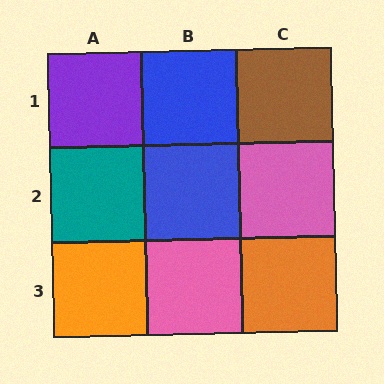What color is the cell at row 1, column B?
Blue.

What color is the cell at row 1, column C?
Brown.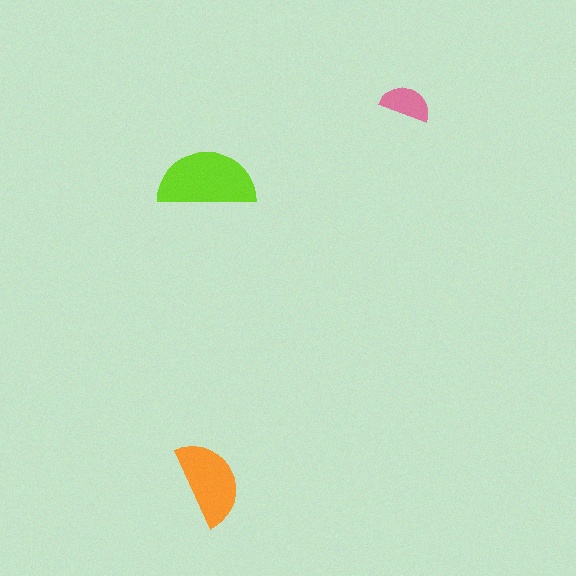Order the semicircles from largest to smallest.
the lime one, the orange one, the pink one.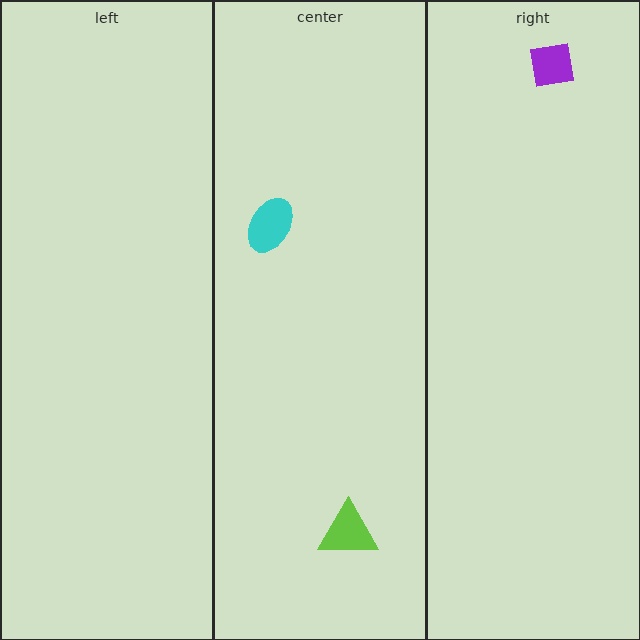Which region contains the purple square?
The right region.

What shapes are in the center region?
The lime triangle, the cyan ellipse.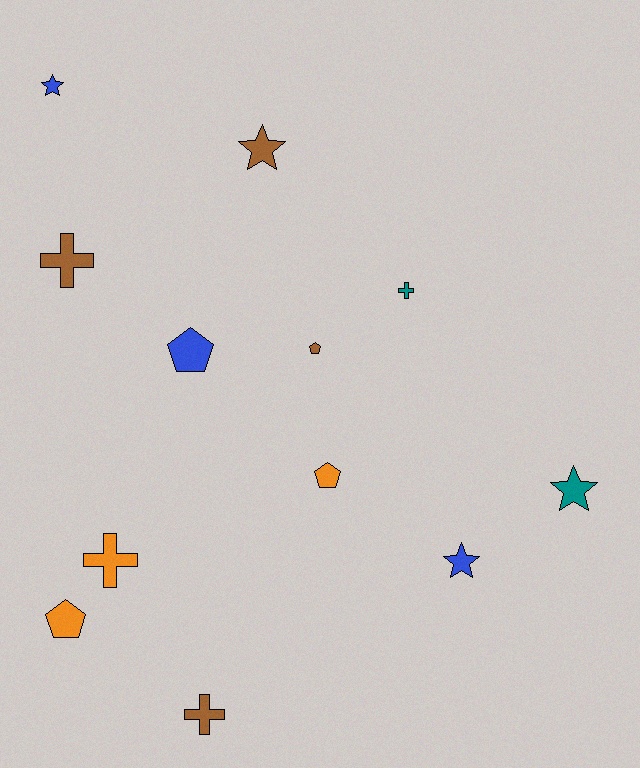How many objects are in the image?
There are 12 objects.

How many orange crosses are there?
There is 1 orange cross.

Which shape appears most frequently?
Cross, with 4 objects.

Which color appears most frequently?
Brown, with 4 objects.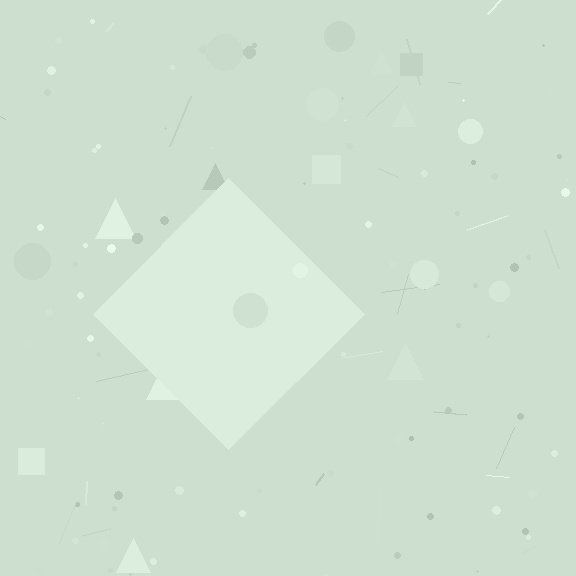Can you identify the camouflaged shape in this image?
The camouflaged shape is a diamond.